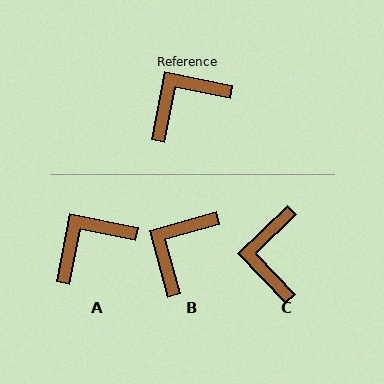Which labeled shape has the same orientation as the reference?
A.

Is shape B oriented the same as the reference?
No, it is off by about 27 degrees.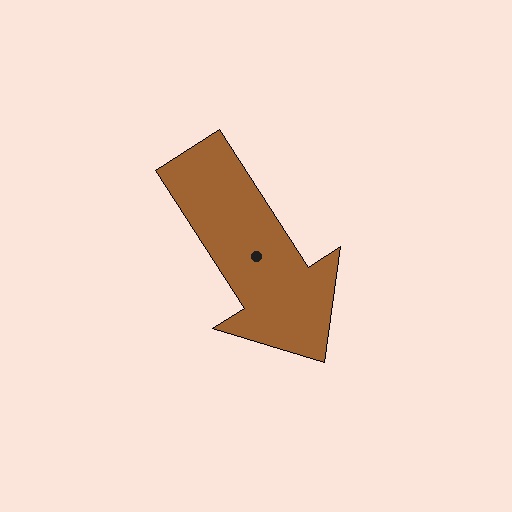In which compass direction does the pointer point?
Southeast.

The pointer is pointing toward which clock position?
Roughly 5 o'clock.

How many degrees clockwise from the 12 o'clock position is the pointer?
Approximately 147 degrees.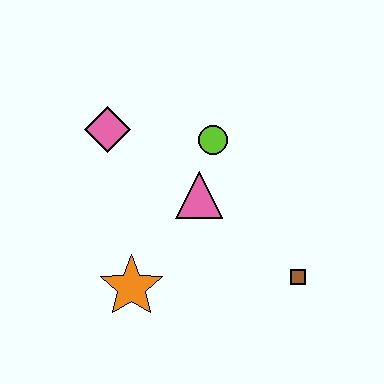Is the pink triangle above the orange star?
Yes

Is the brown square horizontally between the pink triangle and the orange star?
No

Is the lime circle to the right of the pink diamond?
Yes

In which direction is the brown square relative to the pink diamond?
The brown square is to the right of the pink diamond.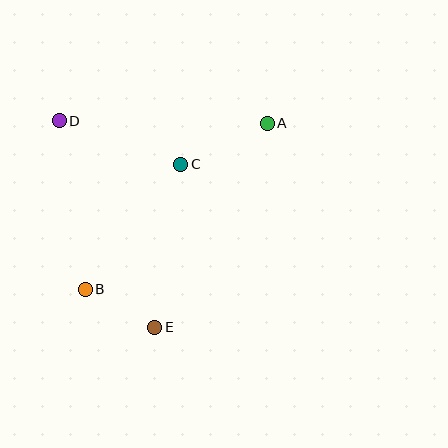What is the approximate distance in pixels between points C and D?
The distance between C and D is approximately 129 pixels.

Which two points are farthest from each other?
Points A and B are farthest from each other.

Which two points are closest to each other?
Points B and E are closest to each other.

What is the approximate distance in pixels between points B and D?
The distance between B and D is approximately 170 pixels.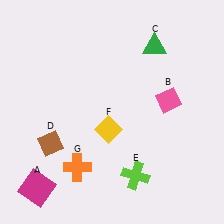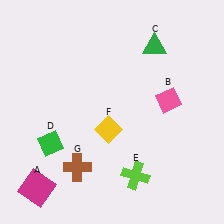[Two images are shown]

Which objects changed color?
D changed from brown to green. G changed from orange to brown.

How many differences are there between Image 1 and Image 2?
There are 2 differences between the two images.